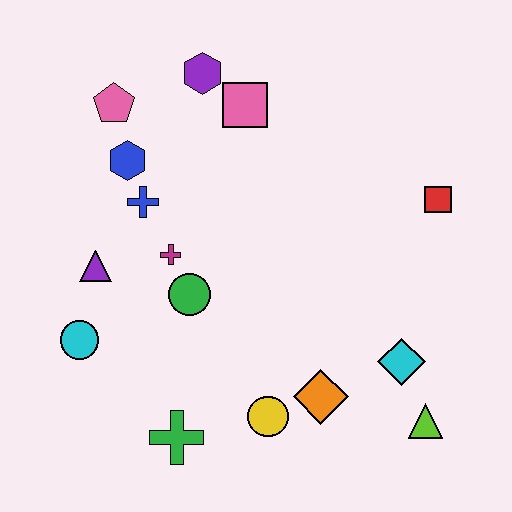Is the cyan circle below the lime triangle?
No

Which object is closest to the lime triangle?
The cyan diamond is closest to the lime triangle.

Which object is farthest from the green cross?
The purple hexagon is farthest from the green cross.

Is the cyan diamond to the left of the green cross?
No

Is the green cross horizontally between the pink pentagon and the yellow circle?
Yes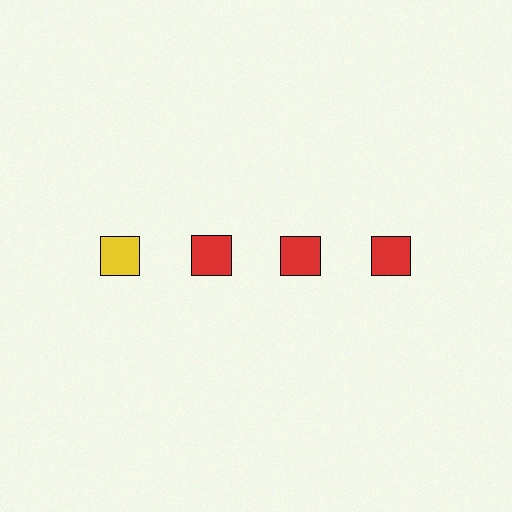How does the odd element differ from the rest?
It has a different color: yellow instead of red.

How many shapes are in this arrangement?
There are 4 shapes arranged in a grid pattern.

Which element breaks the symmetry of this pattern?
The yellow square in the top row, leftmost column breaks the symmetry. All other shapes are red squares.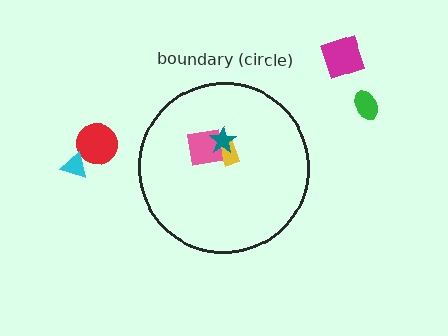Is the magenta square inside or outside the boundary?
Outside.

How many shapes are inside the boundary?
3 inside, 4 outside.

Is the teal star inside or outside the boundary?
Inside.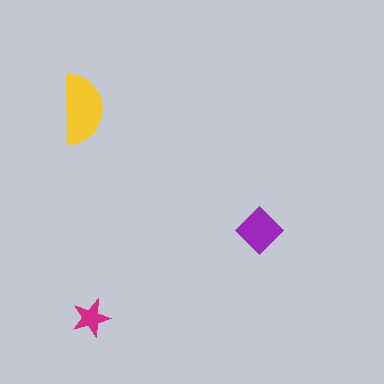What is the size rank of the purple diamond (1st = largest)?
2nd.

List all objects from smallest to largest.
The magenta star, the purple diamond, the yellow semicircle.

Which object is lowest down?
The magenta star is bottommost.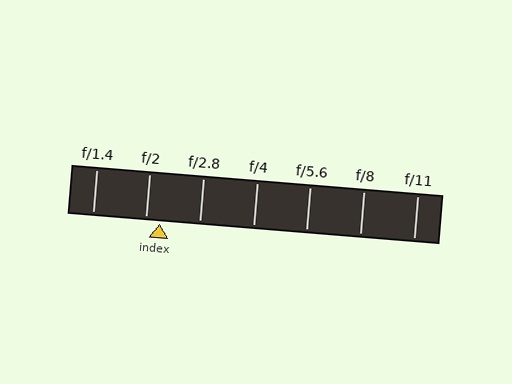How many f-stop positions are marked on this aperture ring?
There are 7 f-stop positions marked.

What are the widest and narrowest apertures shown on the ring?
The widest aperture shown is f/1.4 and the narrowest is f/11.